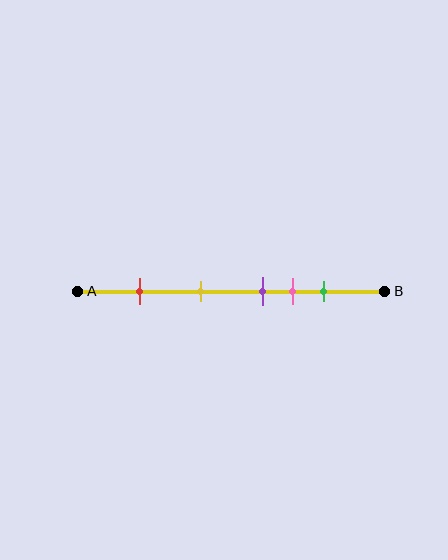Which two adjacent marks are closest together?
The purple and pink marks are the closest adjacent pair.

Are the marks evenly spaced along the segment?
No, the marks are not evenly spaced.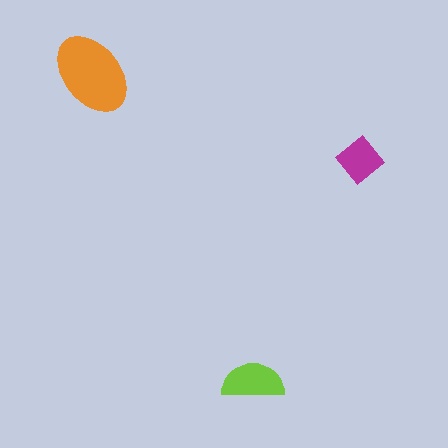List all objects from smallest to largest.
The magenta diamond, the lime semicircle, the orange ellipse.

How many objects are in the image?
There are 3 objects in the image.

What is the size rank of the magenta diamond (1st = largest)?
3rd.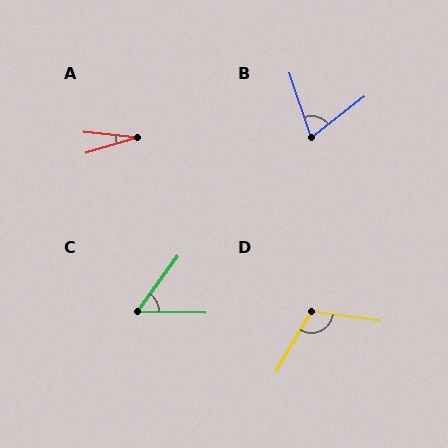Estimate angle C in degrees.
Approximately 55 degrees.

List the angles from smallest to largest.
A (22°), C (55°), B (71°), D (112°).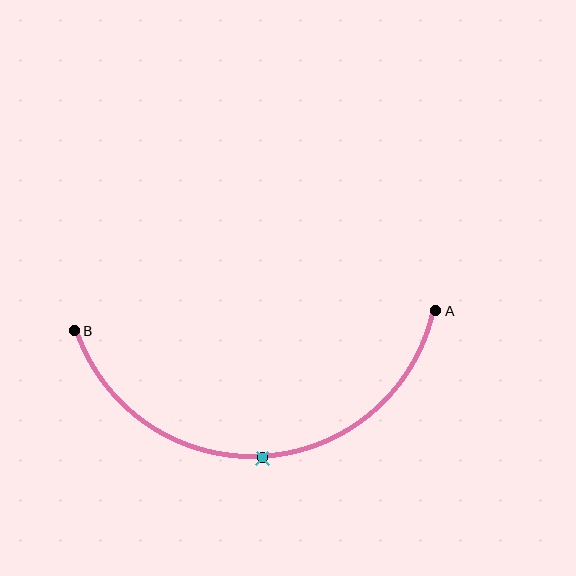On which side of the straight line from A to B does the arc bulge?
The arc bulges below the straight line connecting A and B.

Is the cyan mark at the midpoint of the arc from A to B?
Yes. The cyan mark lies on the arc at equal arc-length from both A and B — it is the arc midpoint.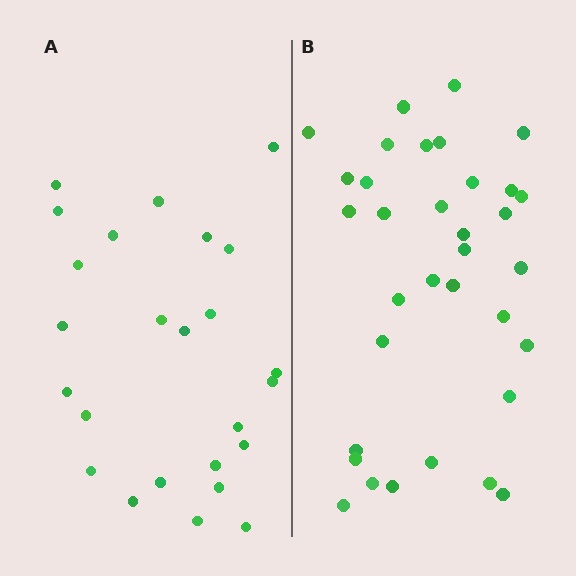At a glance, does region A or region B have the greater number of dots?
Region B (the right region) has more dots.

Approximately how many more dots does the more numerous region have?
Region B has roughly 8 or so more dots than region A.